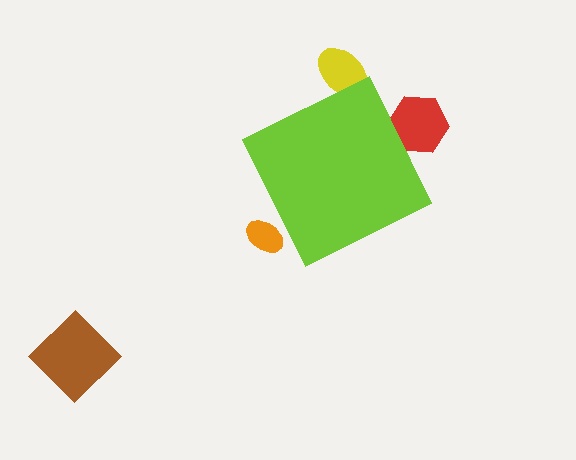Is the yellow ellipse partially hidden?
Yes, the yellow ellipse is partially hidden behind the lime diamond.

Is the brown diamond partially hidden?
No, the brown diamond is fully visible.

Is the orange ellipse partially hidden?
Yes, the orange ellipse is partially hidden behind the lime diamond.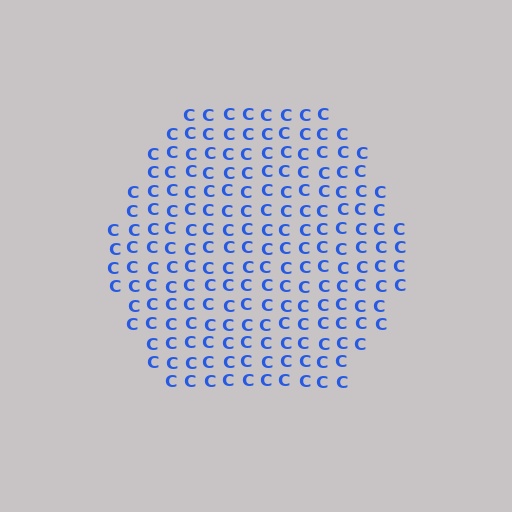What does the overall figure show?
The overall figure shows a hexagon.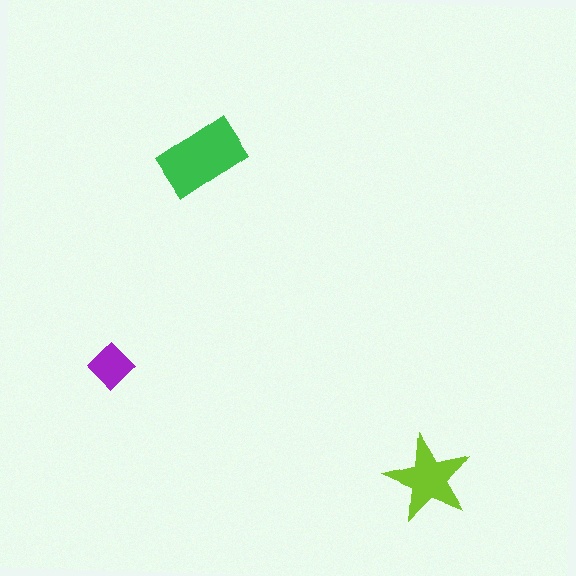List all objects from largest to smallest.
The green rectangle, the lime star, the purple diamond.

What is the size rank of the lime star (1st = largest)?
2nd.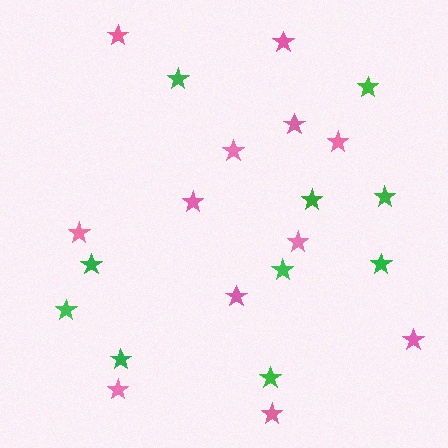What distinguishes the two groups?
There are 2 groups: one group of green stars (10) and one group of pink stars (12).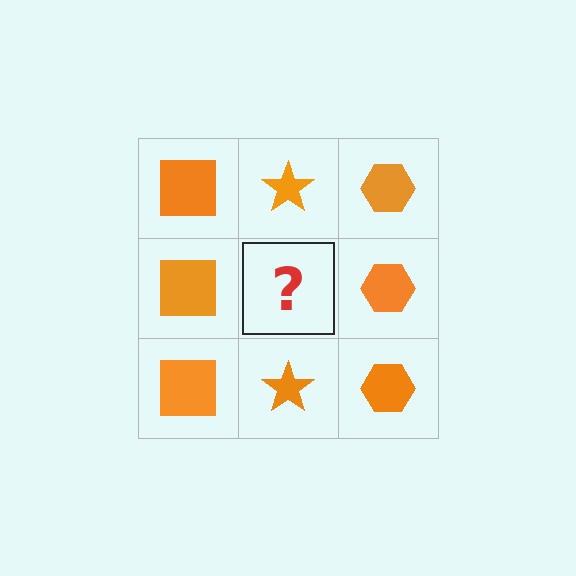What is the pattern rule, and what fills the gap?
The rule is that each column has a consistent shape. The gap should be filled with an orange star.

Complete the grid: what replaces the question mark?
The question mark should be replaced with an orange star.